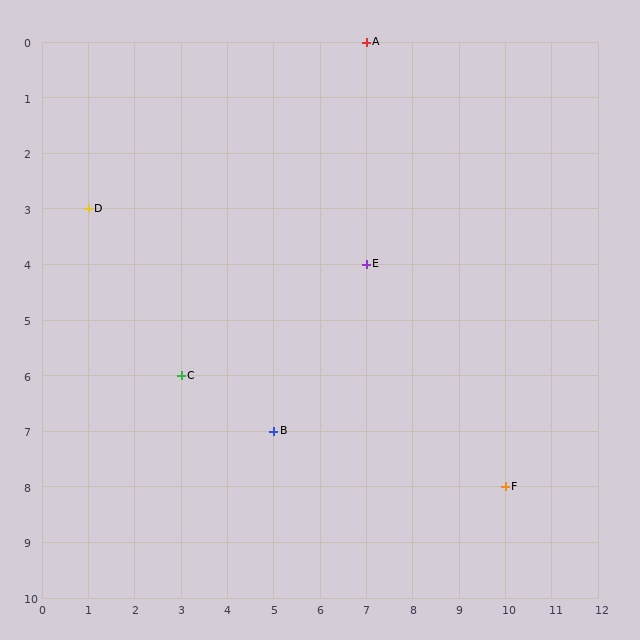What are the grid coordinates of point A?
Point A is at grid coordinates (7, 0).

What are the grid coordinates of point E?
Point E is at grid coordinates (7, 4).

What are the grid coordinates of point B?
Point B is at grid coordinates (5, 7).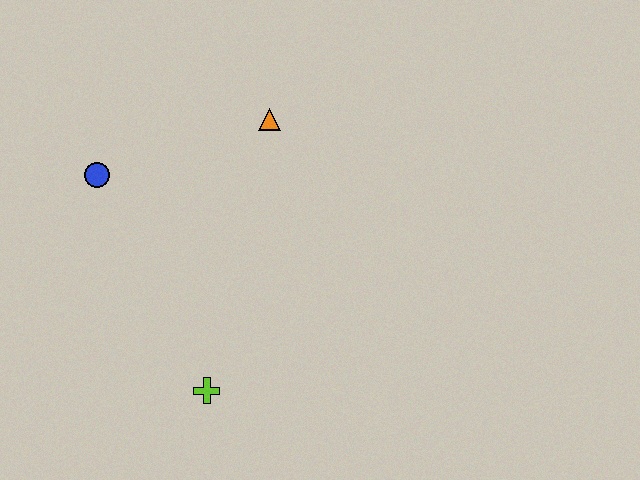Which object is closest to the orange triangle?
The blue circle is closest to the orange triangle.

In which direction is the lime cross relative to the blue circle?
The lime cross is below the blue circle.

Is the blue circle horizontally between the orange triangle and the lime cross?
No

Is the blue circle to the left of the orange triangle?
Yes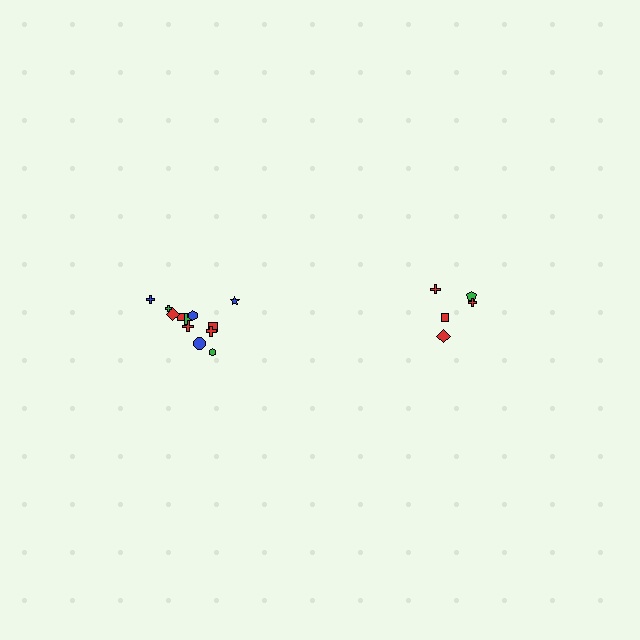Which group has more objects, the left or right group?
The left group.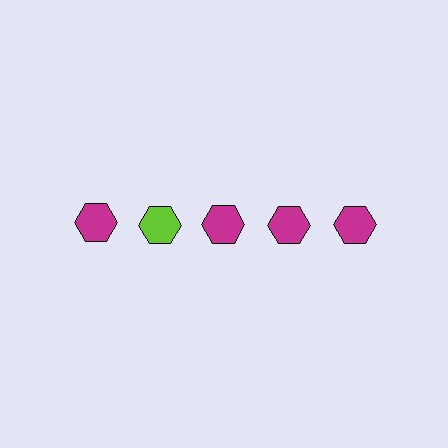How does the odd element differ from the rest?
It has a different color: lime instead of magenta.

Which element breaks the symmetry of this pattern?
The lime hexagon in the top row, second from left column breaks the symmetry. All other shapes are magenta hexagons.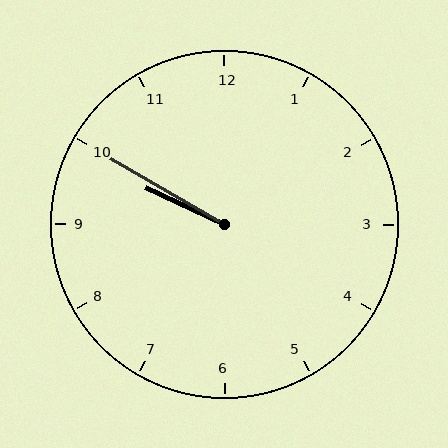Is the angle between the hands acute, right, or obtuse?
It is acute.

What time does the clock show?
9:50.